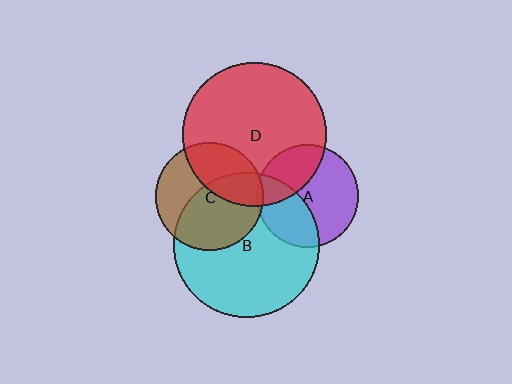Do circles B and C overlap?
Yes.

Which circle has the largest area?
Circle B (cyan).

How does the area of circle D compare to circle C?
Approximately 1.8 times.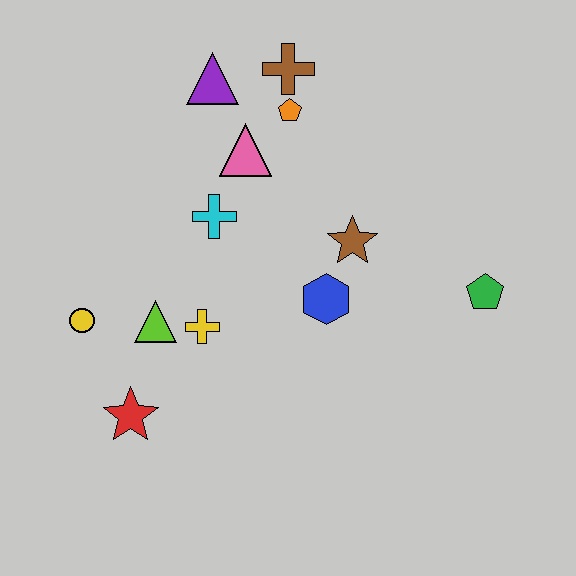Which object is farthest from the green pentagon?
The yellow circle is farthest from the green pentagon.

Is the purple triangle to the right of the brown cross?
No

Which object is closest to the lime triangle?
The yellow cross is closest to the lime triangle.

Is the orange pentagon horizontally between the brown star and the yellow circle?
Yes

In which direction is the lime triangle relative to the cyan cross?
The lime triangle is below the cyan cross.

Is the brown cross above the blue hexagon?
Yes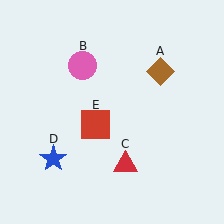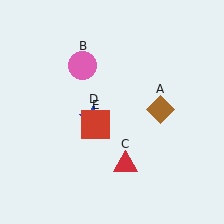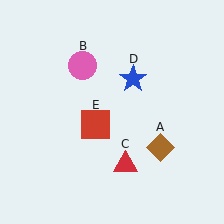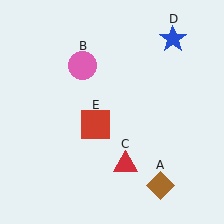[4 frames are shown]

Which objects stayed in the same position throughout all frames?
Pink circle (object B) and red triangle (object C) and red square (object E) remained stationary.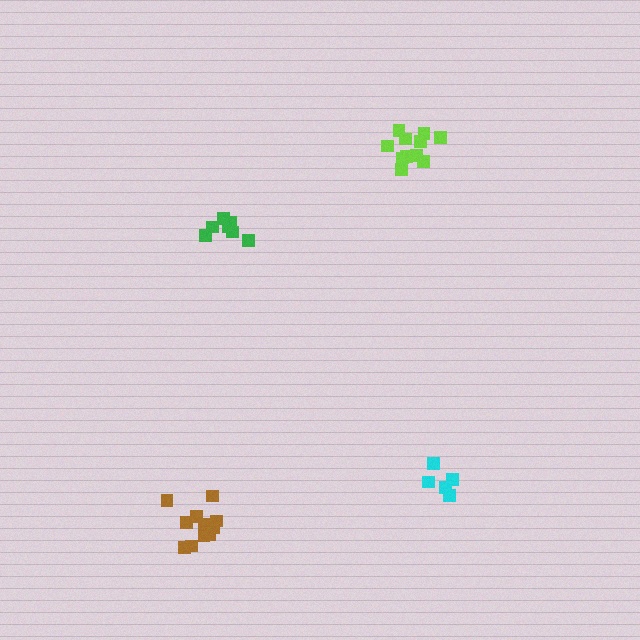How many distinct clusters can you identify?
There are 4 distinct clusters.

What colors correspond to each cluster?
The clusters are colored: green, lime, brown, cyan.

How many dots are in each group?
Group 1: 7 dots, Group 2: 11 dots, Group 3: 11 dots, Group 4: 5 dots (34 total).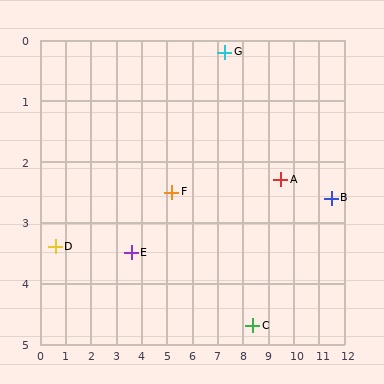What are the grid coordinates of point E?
Point E is at approximately (3.6, 3.5).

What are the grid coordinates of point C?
Point C is at approximately (8.4, 4.7).